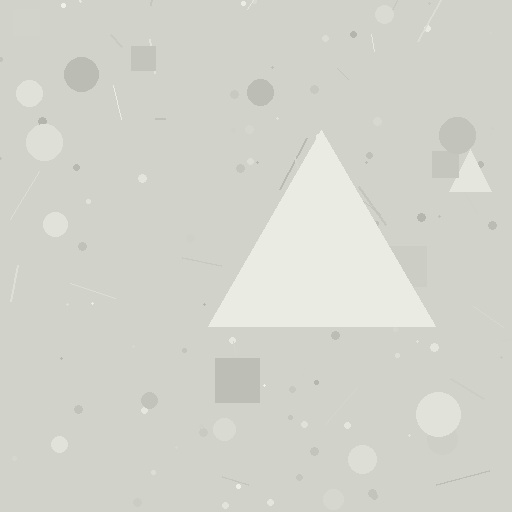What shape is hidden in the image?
A triangle is hidden in the image.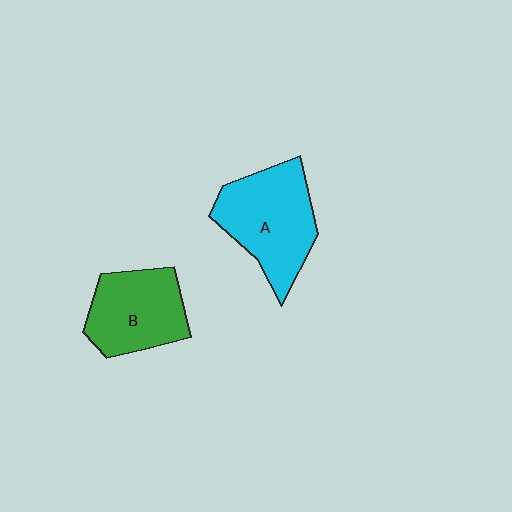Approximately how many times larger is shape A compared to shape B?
Approximately 1.2 times.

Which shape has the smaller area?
Shape B (green).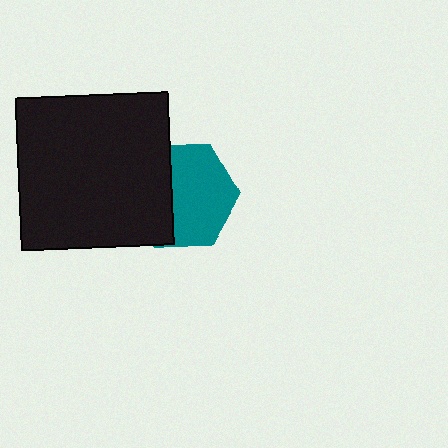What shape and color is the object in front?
The object in front is a black square.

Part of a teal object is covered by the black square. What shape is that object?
It is a hexagon.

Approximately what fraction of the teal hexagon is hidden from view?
Roughly 39% of the teal hexagon is hidden behind the black square.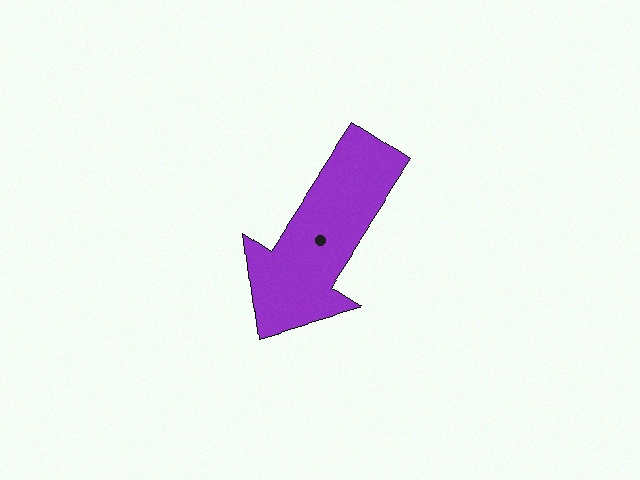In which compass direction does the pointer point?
Southwest.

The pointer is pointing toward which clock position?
Roughly 7 o'clock.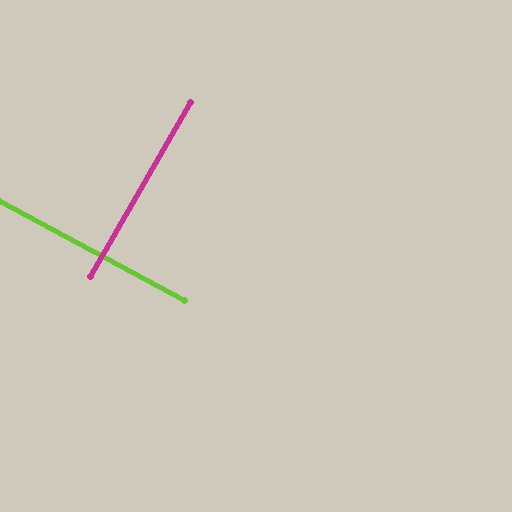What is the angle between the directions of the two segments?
Approximately 88 degrees.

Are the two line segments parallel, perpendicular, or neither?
Perpendicular — they meet at approximately 88°.